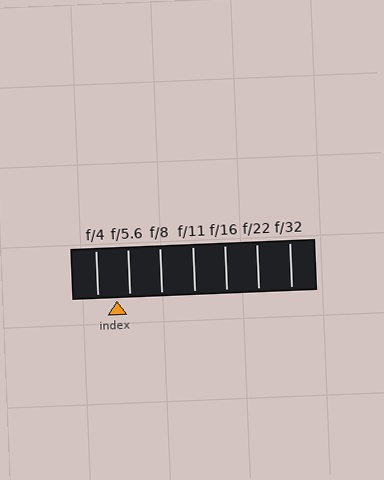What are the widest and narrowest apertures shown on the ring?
The widest aperture shown is f/4 and the narrowest is f/32.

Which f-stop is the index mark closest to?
The index mark is closest to f/5.6.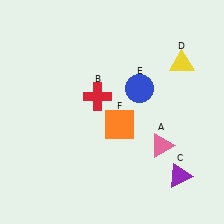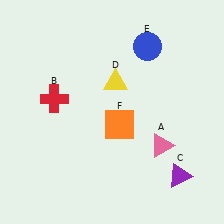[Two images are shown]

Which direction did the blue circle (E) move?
The blue circle (E) moved up.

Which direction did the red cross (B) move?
The red cross (B) moved left.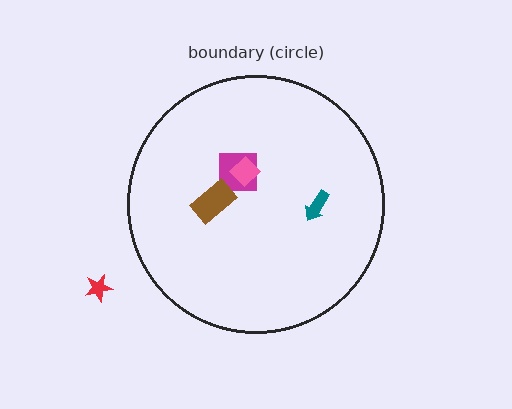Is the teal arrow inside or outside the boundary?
Inside.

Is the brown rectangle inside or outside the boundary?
Inside.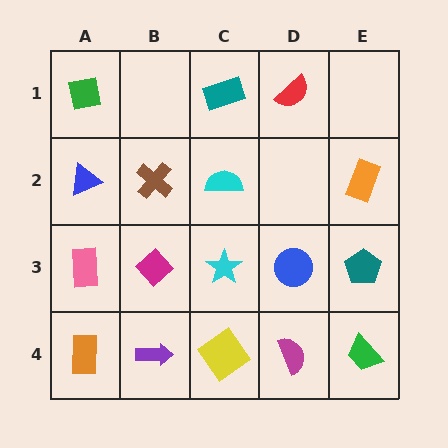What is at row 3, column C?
A cyan star.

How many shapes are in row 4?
5 shapes.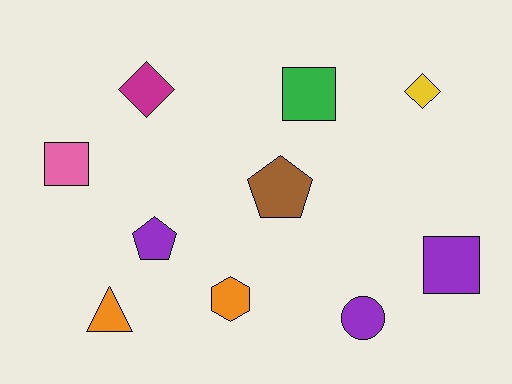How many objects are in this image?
There are 10 objects.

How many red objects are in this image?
There are no red objects.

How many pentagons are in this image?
There are 2 pentagons.